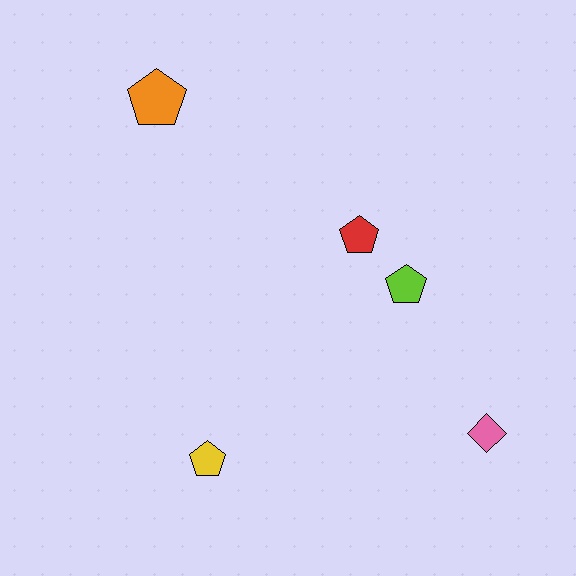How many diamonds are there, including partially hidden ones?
There is 1 diamond.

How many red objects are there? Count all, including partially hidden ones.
There is 1 red object.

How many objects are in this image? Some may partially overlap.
There are 5 objects.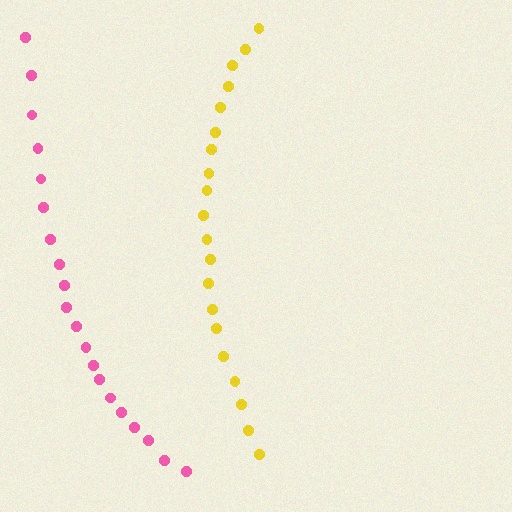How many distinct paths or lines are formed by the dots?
There are 2 distinct paths.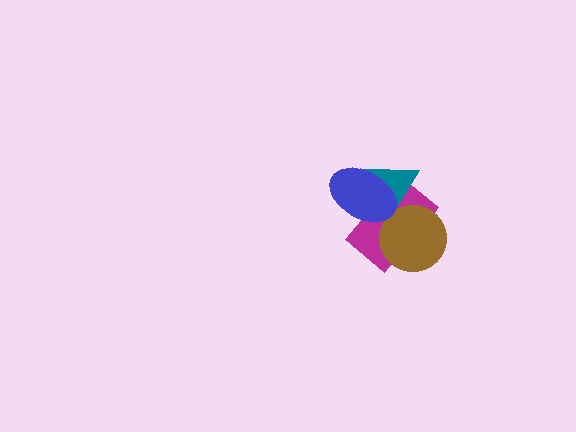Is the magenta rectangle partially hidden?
Yes, it is partially covered by another shape.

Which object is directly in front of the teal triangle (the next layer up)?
The brown circle is directly in front of the teal triangle.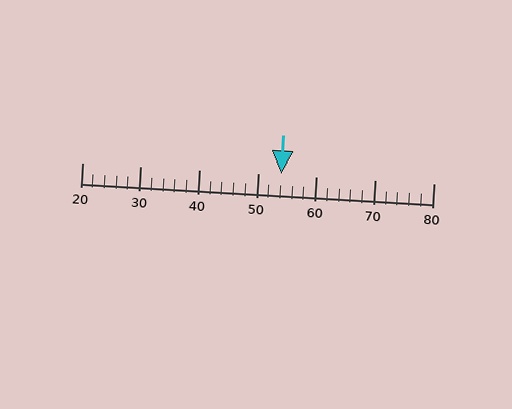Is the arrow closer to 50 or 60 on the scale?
The arrow is closer to 50.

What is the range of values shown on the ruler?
The ruler shows values from 20 to 80.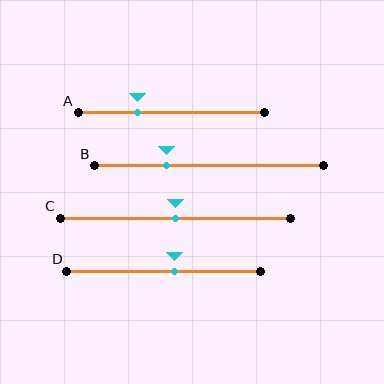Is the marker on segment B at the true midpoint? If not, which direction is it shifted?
No, the marker on segment B is shifted to the left by about 19% of the segment length.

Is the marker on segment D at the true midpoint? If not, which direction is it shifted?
No, the marker on segment D is shifted to the right by about 6% of the segment length.